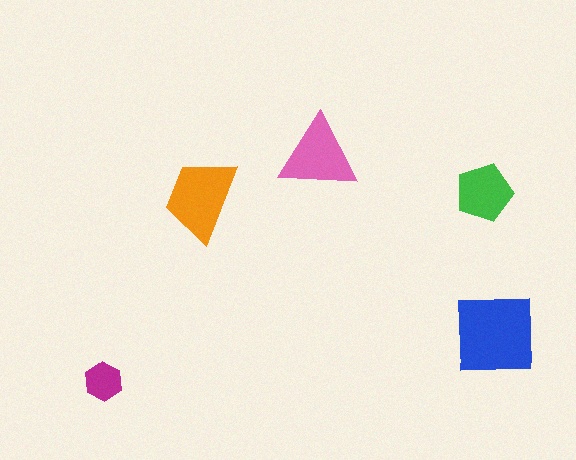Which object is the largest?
The blue square.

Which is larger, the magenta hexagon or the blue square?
The blue square.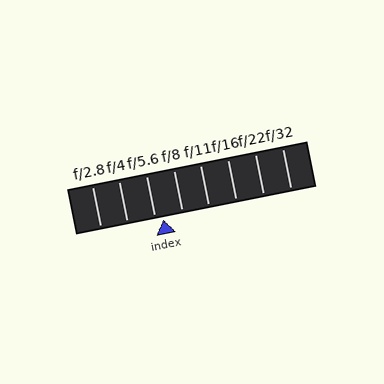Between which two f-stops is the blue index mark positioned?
The index mark is between f/5.6 and f/8.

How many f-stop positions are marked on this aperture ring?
There are 8 f-stop positions marked.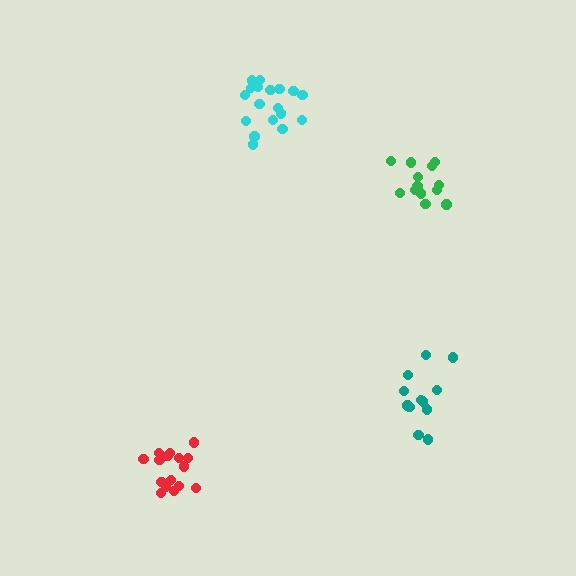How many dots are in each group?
Group 1: 18 dots, Group 2: 16 dots, Group 3: 12 dots, Group 4: 13 dots (59 total).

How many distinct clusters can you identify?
There are 4 distinct clusters.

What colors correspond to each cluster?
The clusters are colored: cyan, red, teal, green.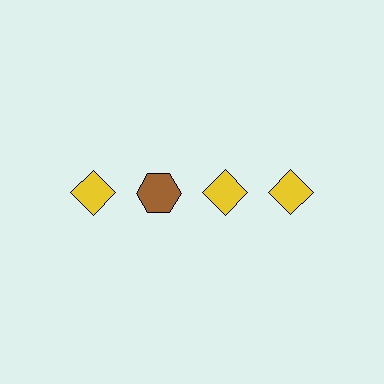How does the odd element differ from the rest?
It differs in both color (brown instead of yellow) and shape (hexagon instead of diamond).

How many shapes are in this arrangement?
There are 4 shapes arranged in a grid pattern.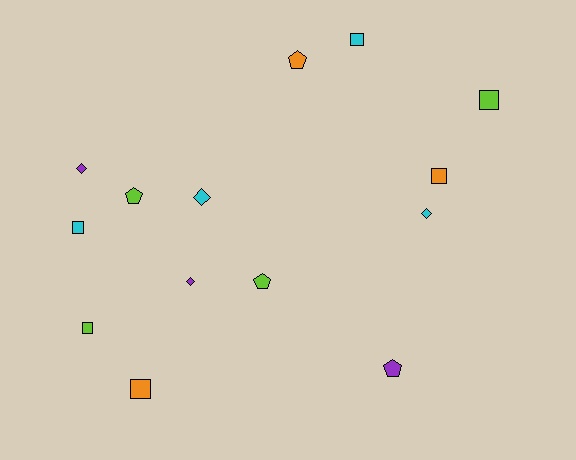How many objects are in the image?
There are 14 objects.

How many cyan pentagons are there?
There are no cyan pentagons.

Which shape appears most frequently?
Square, with 6 objects.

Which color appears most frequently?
Cyan, with 4 objects.